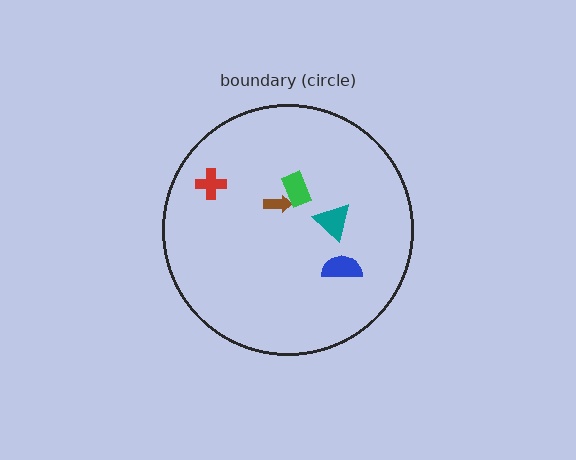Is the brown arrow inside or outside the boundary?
Inside.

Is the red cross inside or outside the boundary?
Inside.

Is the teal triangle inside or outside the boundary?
Inside.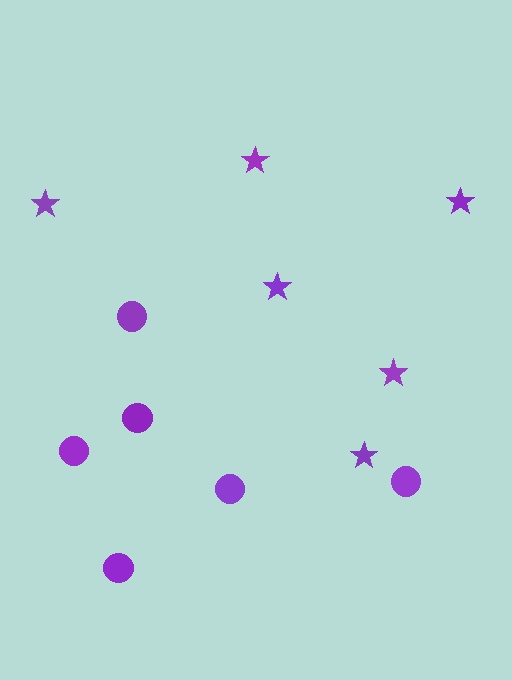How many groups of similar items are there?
There are 2 groups: one group of circles (6) and one group of stars (6).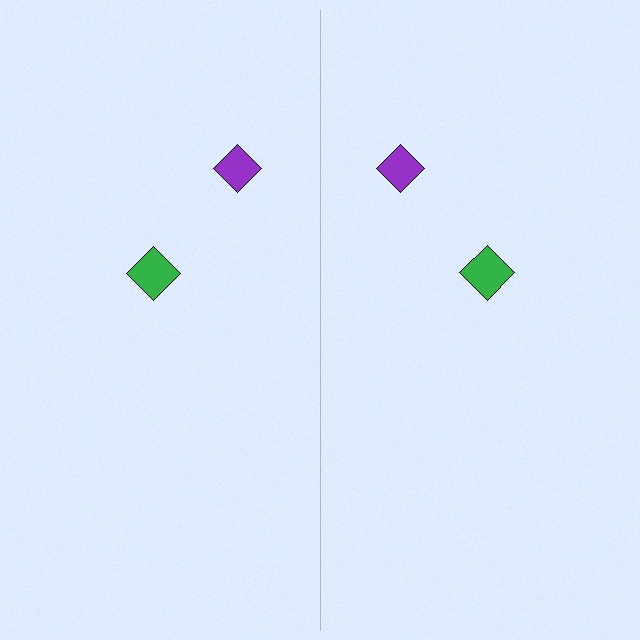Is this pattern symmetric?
Yes, this pattern has bilateral (reflection) symmetry.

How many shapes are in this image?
There are 4 shapes in this image.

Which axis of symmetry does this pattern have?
The pattern has a vertical axis of symmetry running through the center of the image.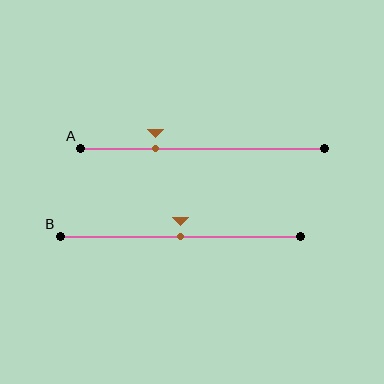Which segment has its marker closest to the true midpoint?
Segment B has its marker closest to the true midpoint.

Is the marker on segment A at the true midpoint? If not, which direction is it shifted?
No, the marker on segment A is shifted to the left by about 19% of the segment length.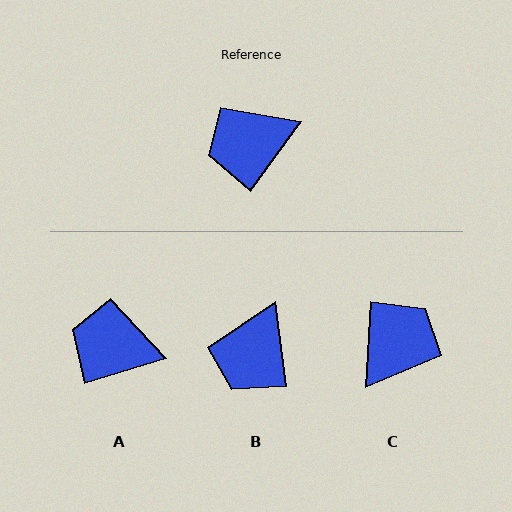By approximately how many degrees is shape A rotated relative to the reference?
Approximately 37 degrees clockwise.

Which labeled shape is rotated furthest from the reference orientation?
C, about 147 degrees away.